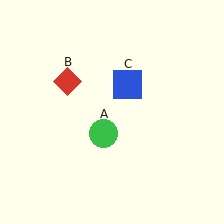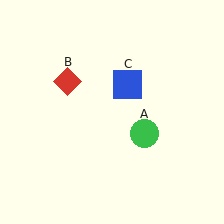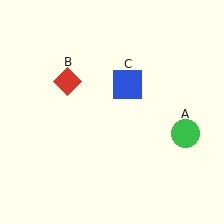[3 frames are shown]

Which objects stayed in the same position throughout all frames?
Red diamond (object B) and blue square (object C) remained stationary.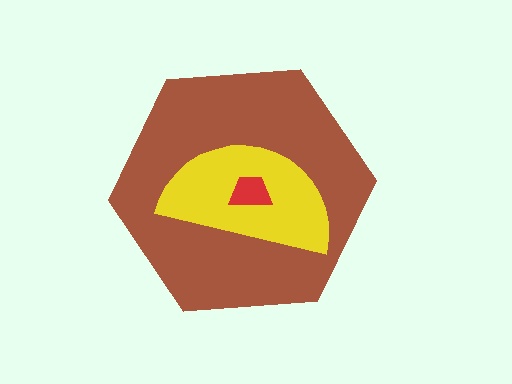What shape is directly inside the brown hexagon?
The yellow semicircle.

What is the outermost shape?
The brown hexagon.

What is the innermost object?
The red trapezoid.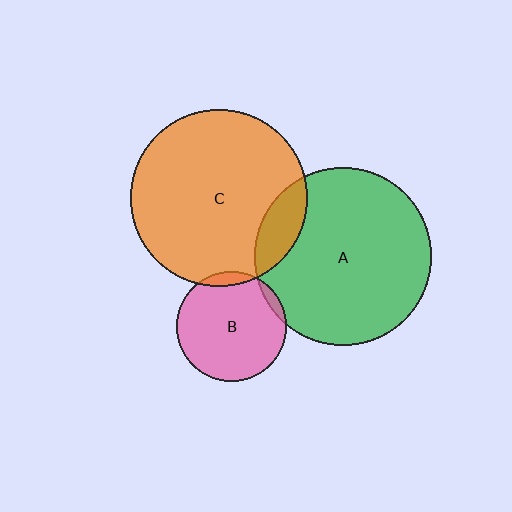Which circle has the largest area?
Circle A (green).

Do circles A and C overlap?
Yes.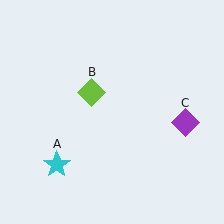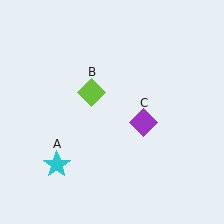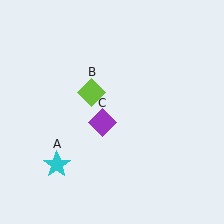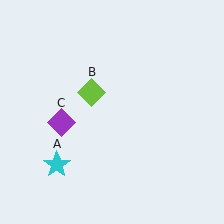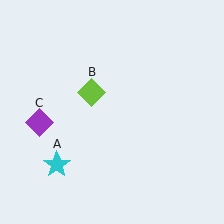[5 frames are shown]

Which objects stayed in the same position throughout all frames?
Cyan star (object A) and lime diamond (object B) remained stationary.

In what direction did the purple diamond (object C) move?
The purple diamond (object C) moved left.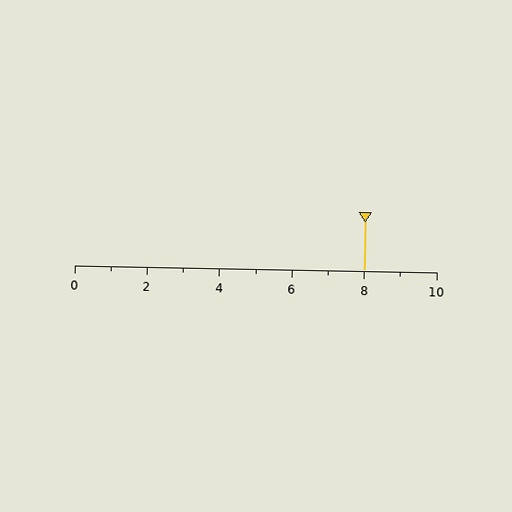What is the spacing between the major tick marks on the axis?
The major ticks are spaced 2 apart.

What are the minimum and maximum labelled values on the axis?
The axis runs from 0 to 10.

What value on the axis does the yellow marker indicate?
The marker indicates approximately 8.